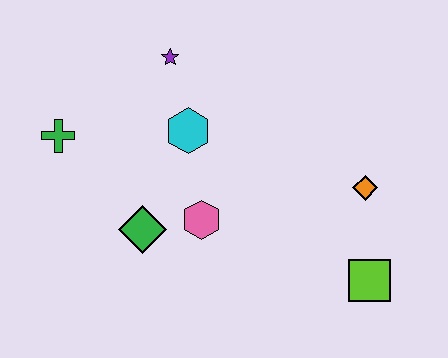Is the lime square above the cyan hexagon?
No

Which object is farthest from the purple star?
The lime square is farthest from the purple star.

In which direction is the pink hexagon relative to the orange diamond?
The pink hexagon is to the left of the orange diamond.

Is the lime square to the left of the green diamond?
No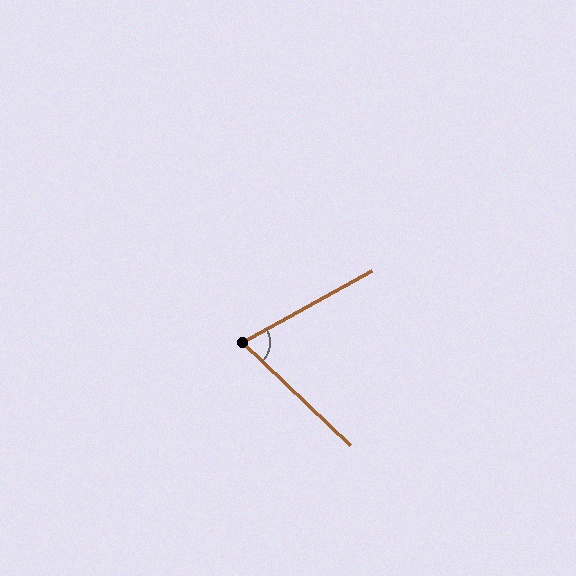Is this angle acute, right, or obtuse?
It is acute.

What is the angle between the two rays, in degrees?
Approximately 73 degrees.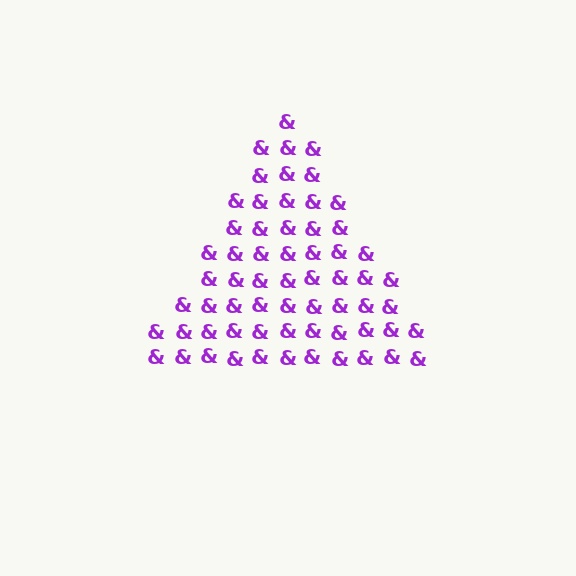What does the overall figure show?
The overall figure shows a triangle.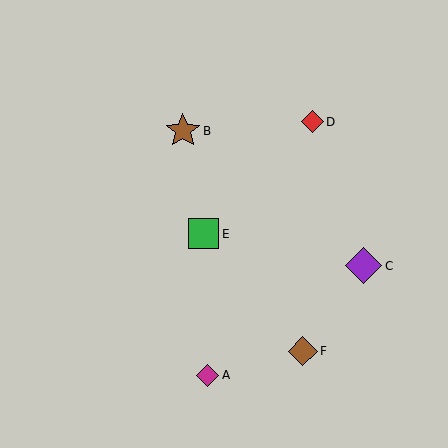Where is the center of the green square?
The center of the green square is at (204, 234).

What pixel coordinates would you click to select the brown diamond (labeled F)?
Click at (303, 351) to select the brown diamond F.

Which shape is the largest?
The purple diamond (labeled C) is the largest.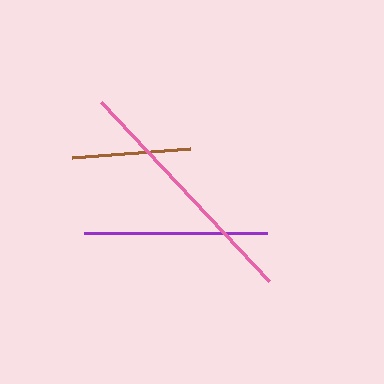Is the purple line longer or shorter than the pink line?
The pink line is longer than the purple line.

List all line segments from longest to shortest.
From longest to shortest: pink, purple, brown.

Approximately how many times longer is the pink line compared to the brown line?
The pink line is approximately 2.1 times the length of the brown line.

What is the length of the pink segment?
The pink segment is approximately 245 pixels long.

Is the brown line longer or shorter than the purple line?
The purple line is longer than the brown line.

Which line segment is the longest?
The pink line is the longest at approximately 245 pixels.